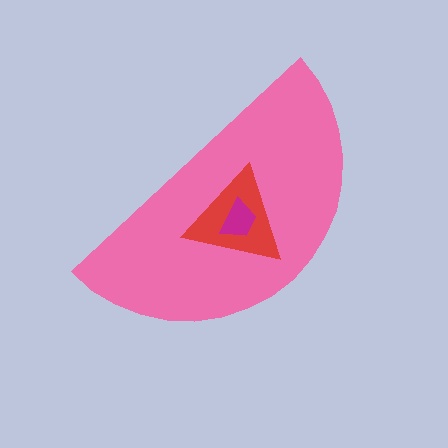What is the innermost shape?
The magenta trapezoid.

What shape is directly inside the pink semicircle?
The red triangle.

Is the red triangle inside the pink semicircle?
Yes.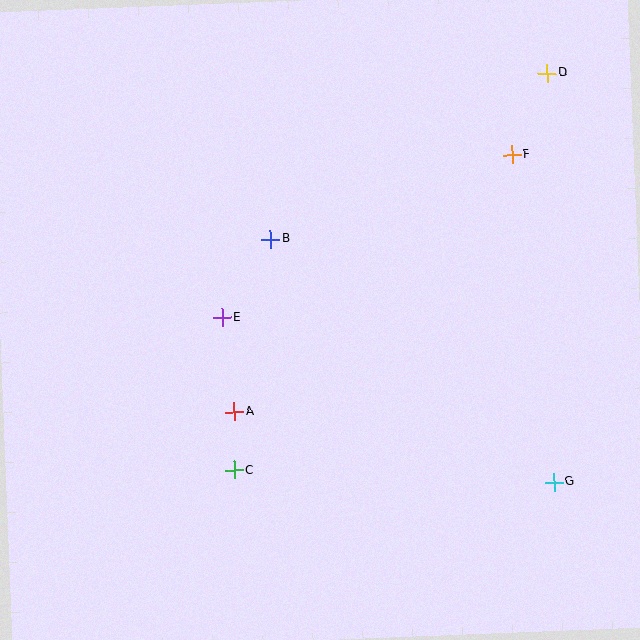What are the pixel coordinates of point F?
Point F is at (512, 155).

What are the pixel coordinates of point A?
Point A is at (234, 412).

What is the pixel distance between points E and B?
The distance between E and B is 93 pixels.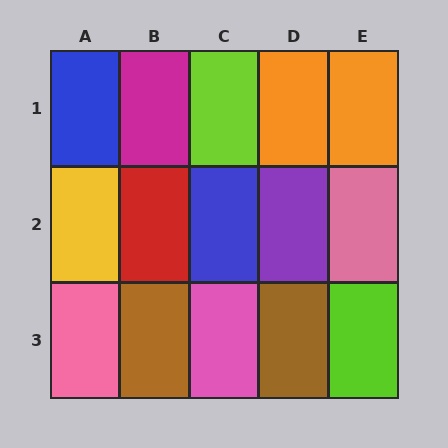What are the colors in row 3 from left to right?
Pink, brown, pink, brown, lime.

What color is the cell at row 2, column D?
Purple.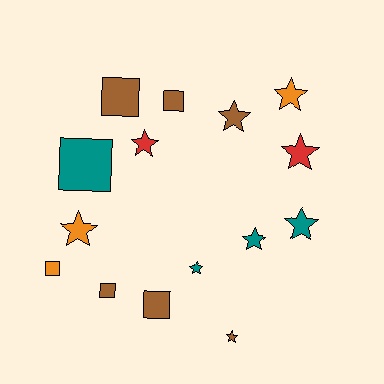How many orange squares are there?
There is 1 orange square.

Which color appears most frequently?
Brown, with 6 objects.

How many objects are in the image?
There are 15 objects.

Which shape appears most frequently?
Star, with 9 objects.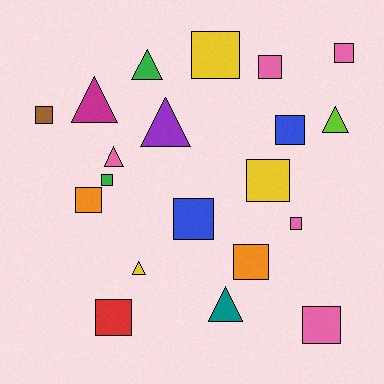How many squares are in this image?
There are 13 squares.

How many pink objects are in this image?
There are 5 pink objects.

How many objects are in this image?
There are 20 objects.